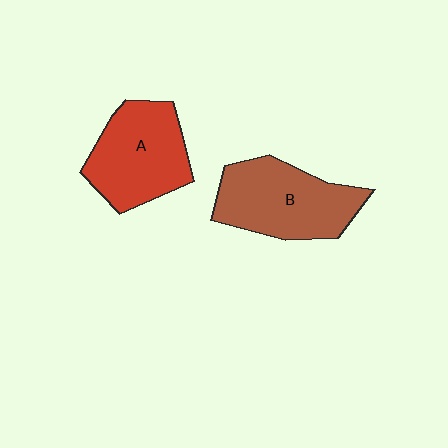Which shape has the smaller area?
Shape A (red).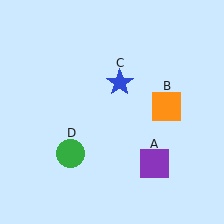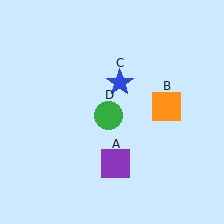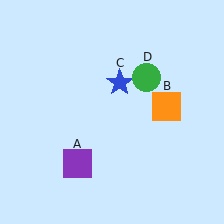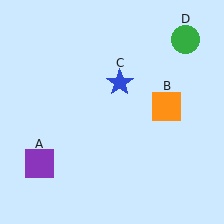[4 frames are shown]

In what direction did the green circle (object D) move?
The green circle (object D) moved up and to the right.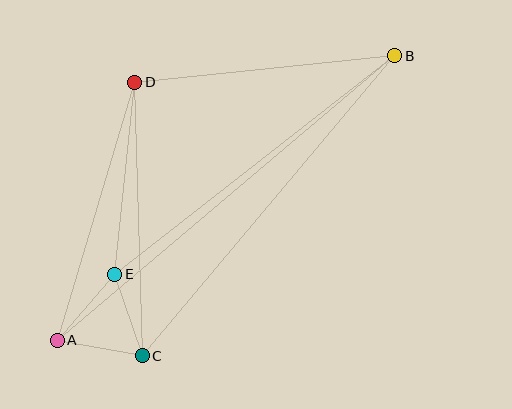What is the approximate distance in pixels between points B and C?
The distance between B and C is approximately 392 pixels.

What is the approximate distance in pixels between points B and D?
The distance between B and D is approximately 261 pixels.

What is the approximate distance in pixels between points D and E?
The distance between D and E is approximately 193 pixels.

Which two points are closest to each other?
Points C and E are closest to each other.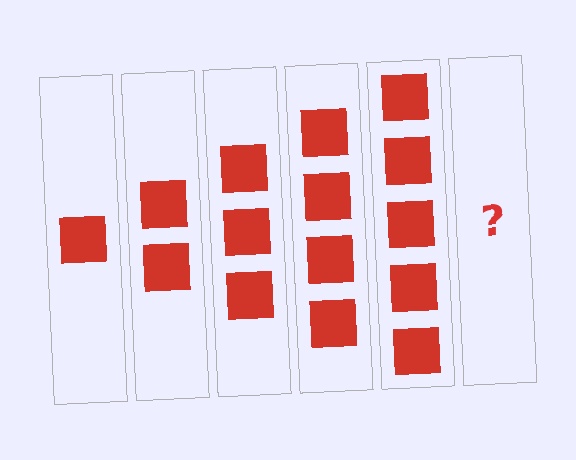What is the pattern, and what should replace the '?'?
The pattern is that each step adds one more square. The '?' should be 6 squares.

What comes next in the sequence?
The next element should be 6 squares.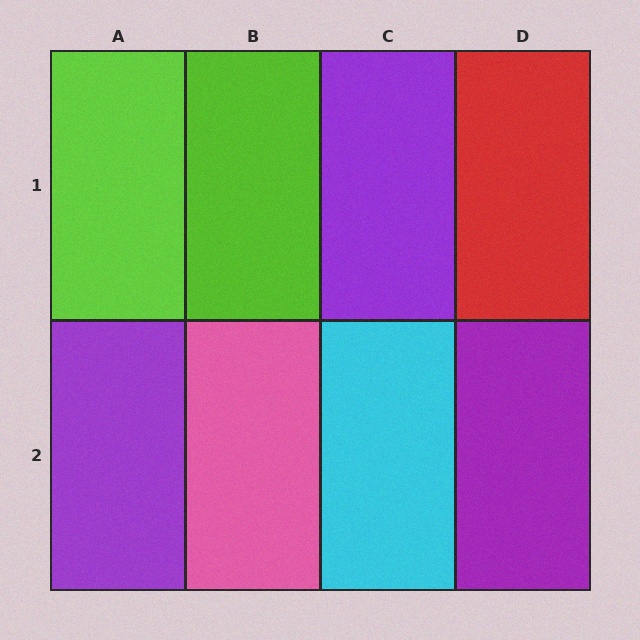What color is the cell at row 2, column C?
Cyan.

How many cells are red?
1 cell is red.